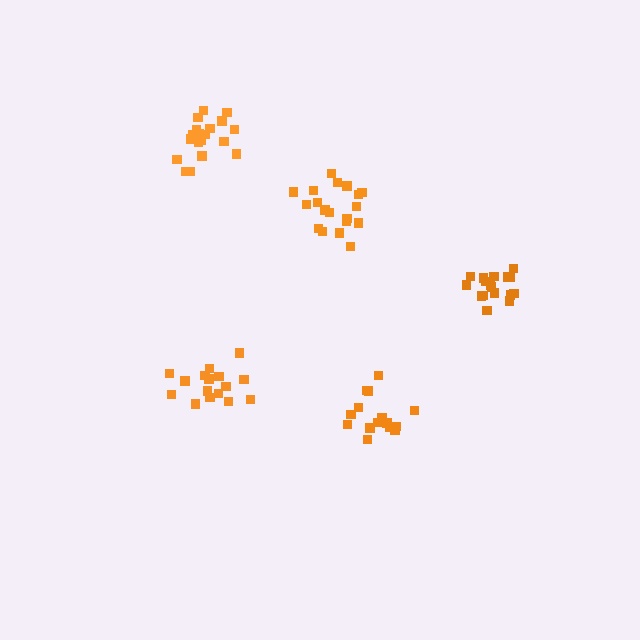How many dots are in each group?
Group 1: 19 dots, Group 2: 16 dots, Group 3: 15 dots, Group 4: 17 dots, Group 5: 19 dots (86 total).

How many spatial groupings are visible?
There are 5 spatial groupings.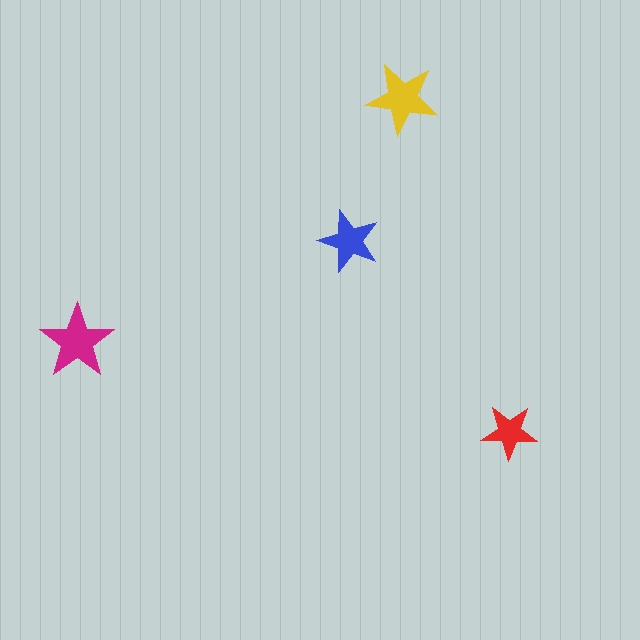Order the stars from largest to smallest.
the magenta one, the yellow one, the blue one, the red one.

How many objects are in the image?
There are 4 objects in the image.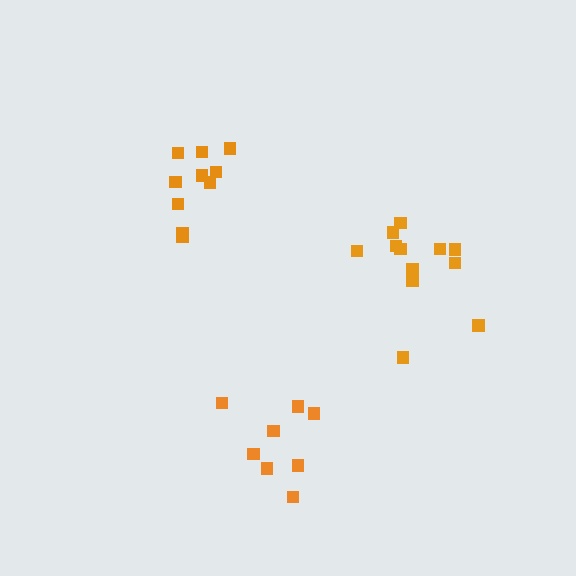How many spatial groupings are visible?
There are 3 spatial groupings.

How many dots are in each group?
Group 1: 12 dots, Group 2: 8 dots, Group 3: 10 dots (30 total).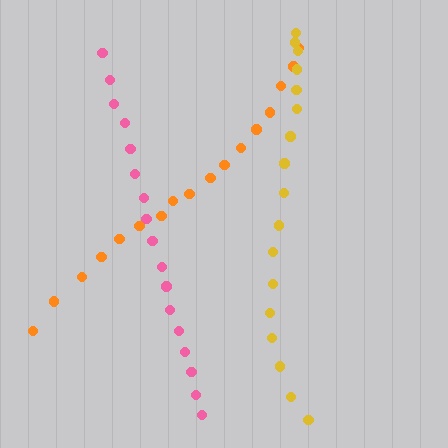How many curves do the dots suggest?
There are 3 distinct paths.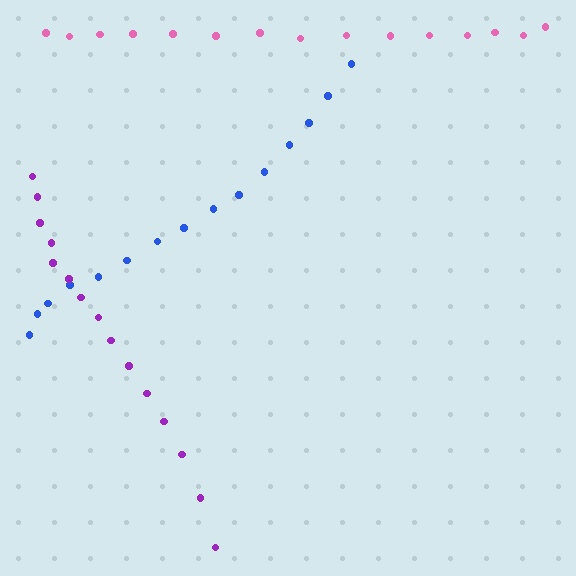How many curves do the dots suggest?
There are 3 distinct paths.